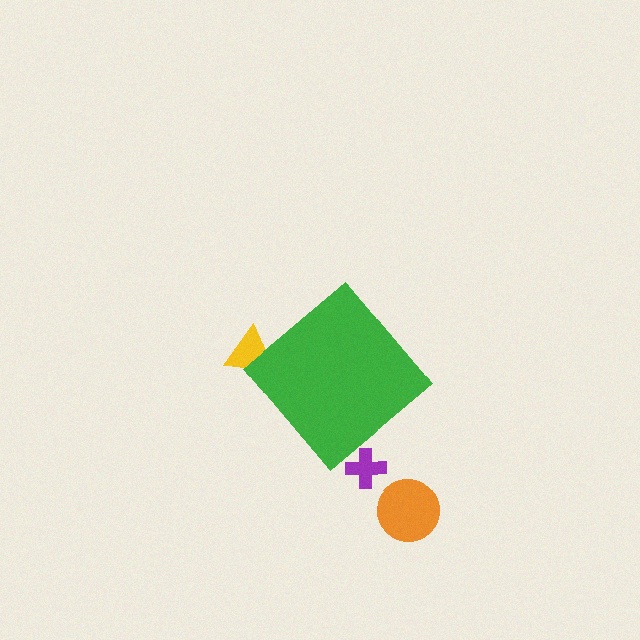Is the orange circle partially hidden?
No, the orange circle is fully visible.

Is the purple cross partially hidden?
Yes, the purple cross is partially hidden behind the green diamond.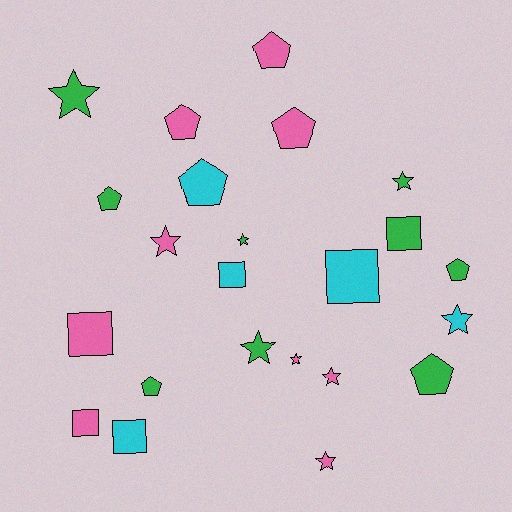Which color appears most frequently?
Pink, with 9 objects.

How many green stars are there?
There are 4 green stars.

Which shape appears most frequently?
Star, with 9 objects.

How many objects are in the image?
There are 23 objects.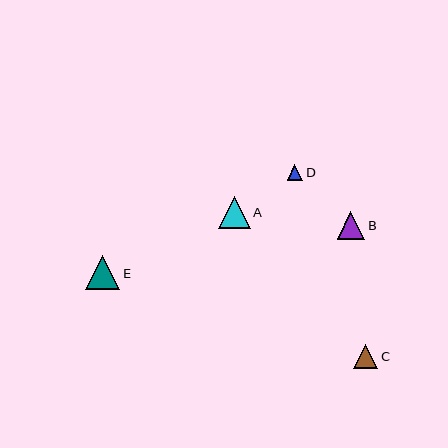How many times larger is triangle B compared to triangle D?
Triangle B is approximately 1.8 times the size of triangle D.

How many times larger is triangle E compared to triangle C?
Triangle E is approximately 1.4 times the size of triangle C.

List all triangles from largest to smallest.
From largest to smallest: E, A, B, C, D.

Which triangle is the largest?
Triangle E is the largest with a size of approximately 34 pixels.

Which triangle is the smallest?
Triangle D is the smallest with a size of approximately 15 pixels.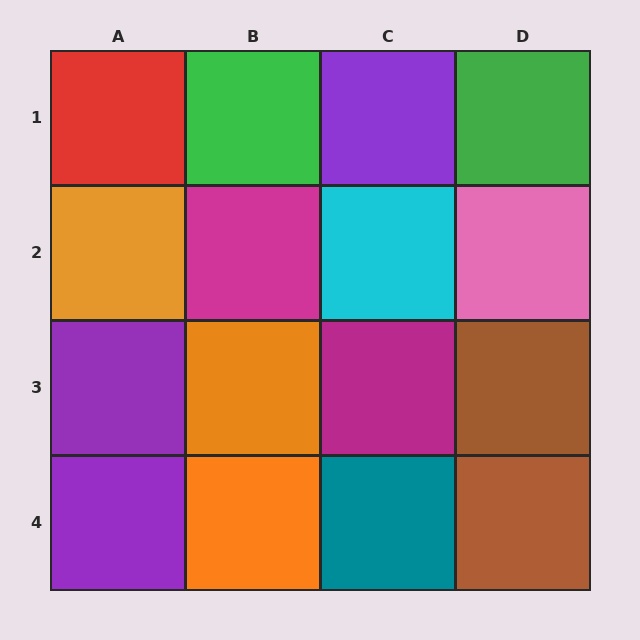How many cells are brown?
2 cells are brown.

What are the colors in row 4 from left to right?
Purple, orange, teal, brown.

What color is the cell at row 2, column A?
Orange.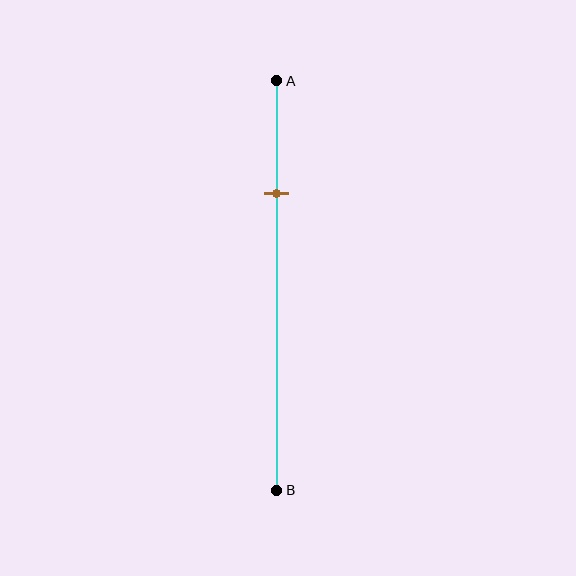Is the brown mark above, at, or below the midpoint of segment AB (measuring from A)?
The brown mark is above the midpoint of segment AB.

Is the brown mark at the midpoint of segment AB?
No, the mark is at about 25% from A, not at the 50% midpoint.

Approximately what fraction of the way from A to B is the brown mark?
The brown mark is approximately 25% of the way from A to B.